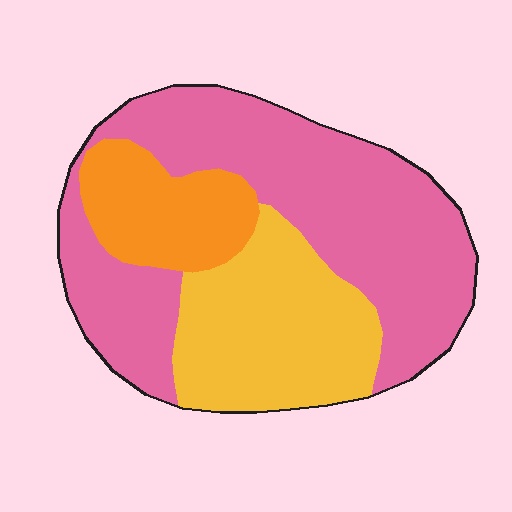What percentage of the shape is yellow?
Yellow covers around 30% of the shape.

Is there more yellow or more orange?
Yellow.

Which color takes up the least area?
Orange, at roughly 15%.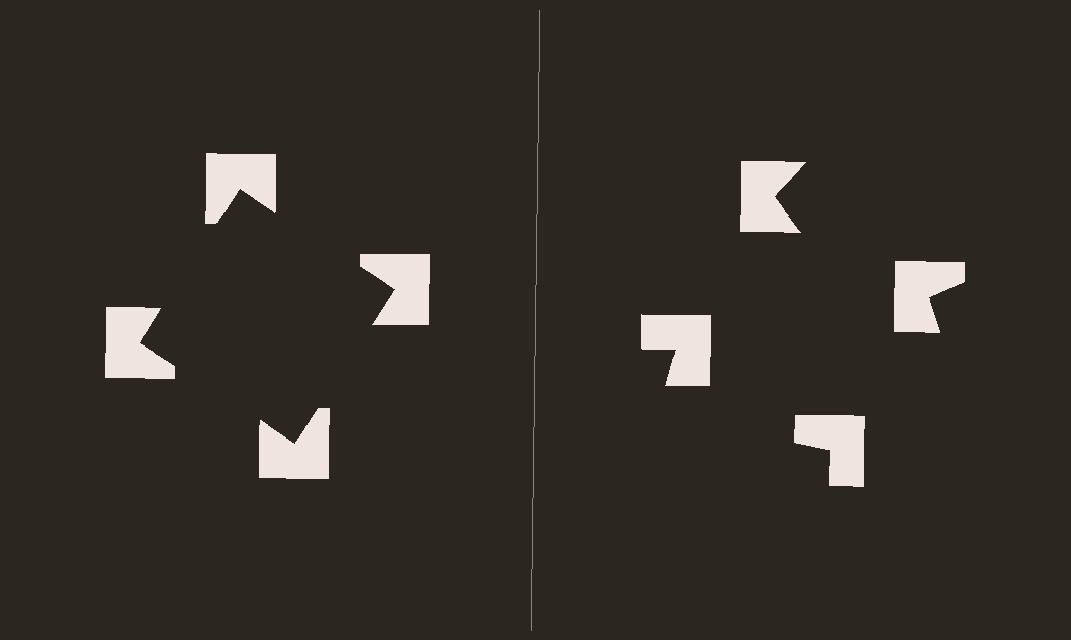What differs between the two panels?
The notched squares are positioned identically on both sides; only the wedge orientations differ. On the left they align to a square; on the right they are misaligned.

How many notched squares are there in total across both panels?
8 — 4 on each side.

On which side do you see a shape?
An illusory square appears on the left side. On the right side the wedge cuts are rotated, so no coherent shape forms.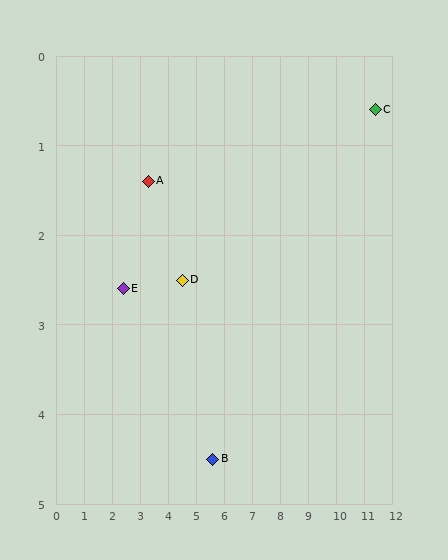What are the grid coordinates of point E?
Point E is at approximately (2.4, 2.6).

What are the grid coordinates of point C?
Point C is at approximately (11.4, 0.6).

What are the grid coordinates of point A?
Point A is at approximately (3.3, 1.4).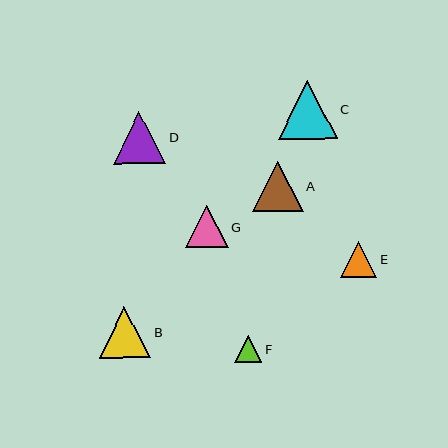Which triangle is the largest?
Triangle C is the largest with a size of approximately 59 pixels.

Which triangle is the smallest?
Triangle F is the smallest with a size of approximately 27 pixels.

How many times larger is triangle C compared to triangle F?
Triangle C is approximately 2.2 times the size of triangle F.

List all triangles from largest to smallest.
From largest to smallest: C, D, B, A, G, E, F.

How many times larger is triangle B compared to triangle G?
Triangle B is approximately 1.2 times the size of triangle G.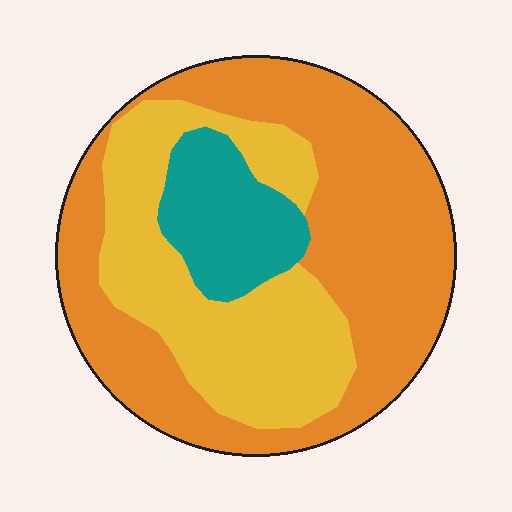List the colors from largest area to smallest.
From largest to smallest: orange, yellow, teal.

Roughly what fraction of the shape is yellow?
Yellow covers roughly 35% of the shape.